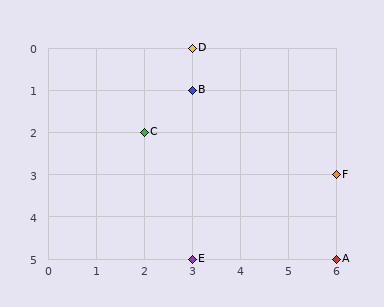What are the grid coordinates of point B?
Point B is at grid coordinates (3, 1).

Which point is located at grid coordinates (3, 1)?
Point B is at (3, 1).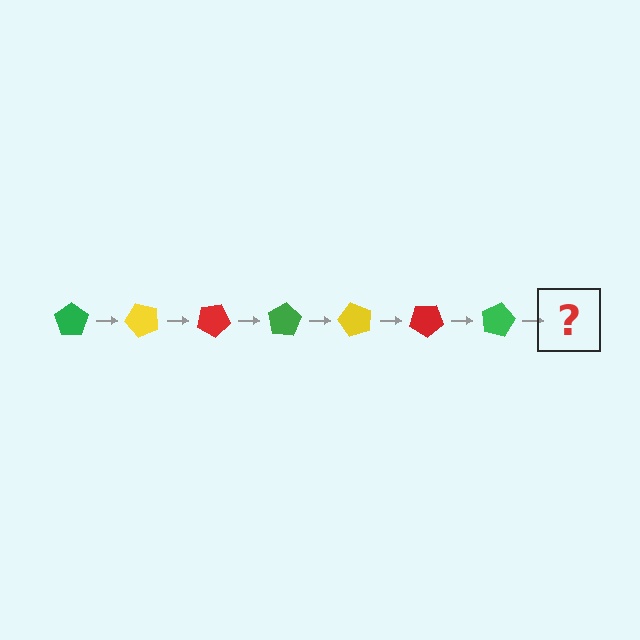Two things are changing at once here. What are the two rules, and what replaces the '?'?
The two rules are that it rotates 50 degrees each step and the color cycles through green, yellow, and red. The '?' should be a yellow pentagon, rotated 350 degrees from the start.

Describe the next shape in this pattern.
It should be a yellow pentagon, rotated 350 degrees from the start.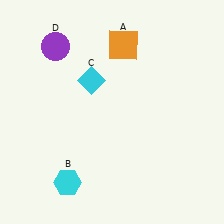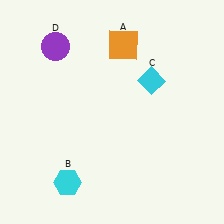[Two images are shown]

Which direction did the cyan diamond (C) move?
The cyan diamond (C) moved right.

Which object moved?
The cyan diamond (C) moved right.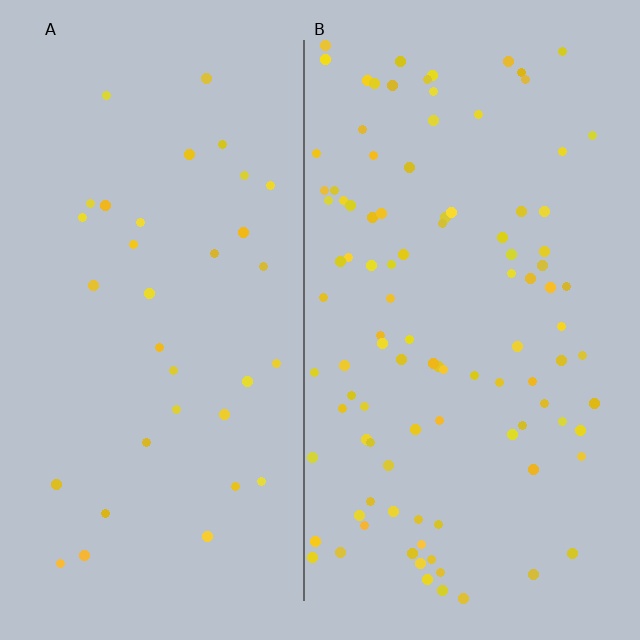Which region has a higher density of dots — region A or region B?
B (the right).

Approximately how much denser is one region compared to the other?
Approximately 3.0× — region B over region A.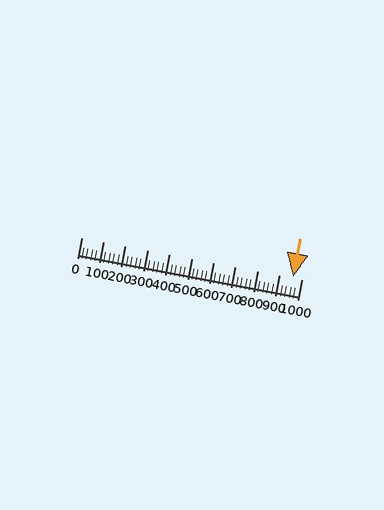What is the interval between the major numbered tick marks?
The major tick marks are spaced 100 units apart.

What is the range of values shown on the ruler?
The ruler shows values from 0 to 1000.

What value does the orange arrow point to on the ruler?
The orange arrow points to approximately 962.